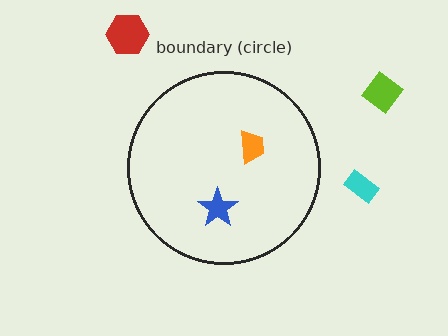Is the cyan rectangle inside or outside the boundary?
Outside.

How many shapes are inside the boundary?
2 inside, 3 outside.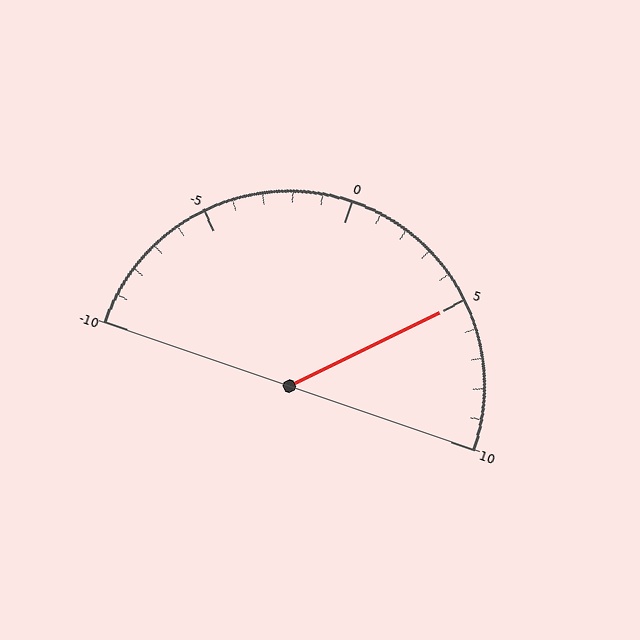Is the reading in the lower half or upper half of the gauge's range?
The reading is in the upper half of the range (-10 to 10).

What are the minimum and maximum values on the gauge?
The gauge ranges from -10 to 10.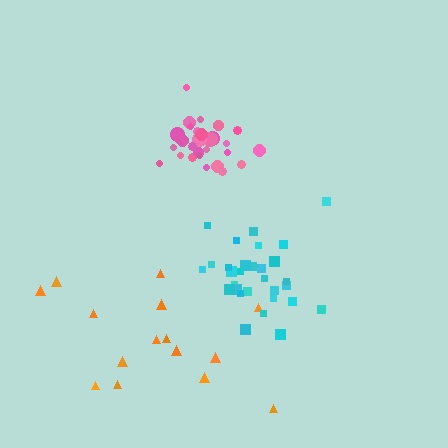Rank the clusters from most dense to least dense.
pink, cyan, orange.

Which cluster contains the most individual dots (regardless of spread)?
Cyan (30).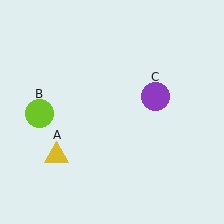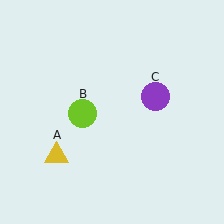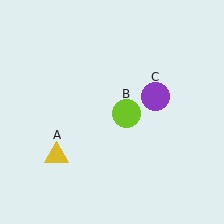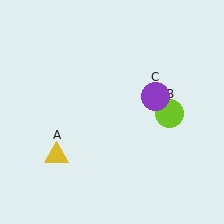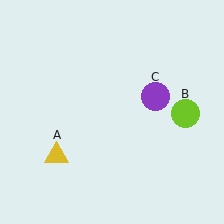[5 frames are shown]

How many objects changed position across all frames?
1 object changed position: lime circle (object B).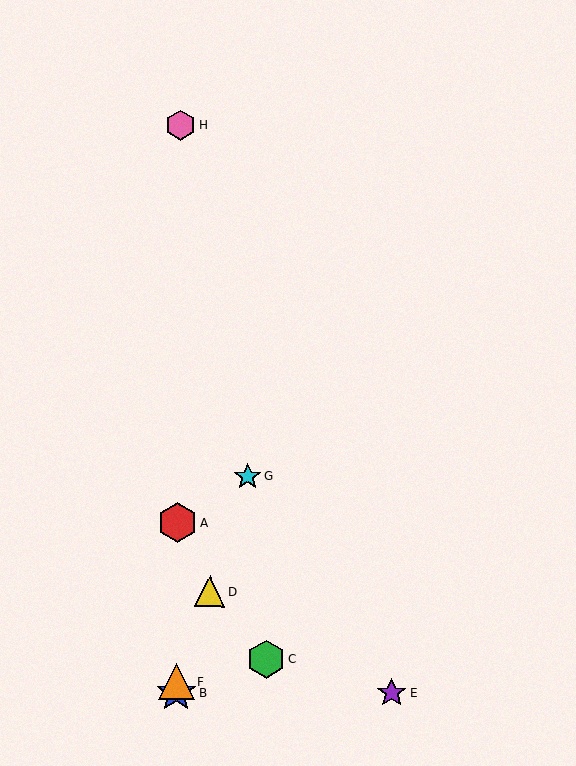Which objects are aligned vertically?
Objects A, B, F, H are aligned vertically.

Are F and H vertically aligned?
Yes, both are at x≈176.